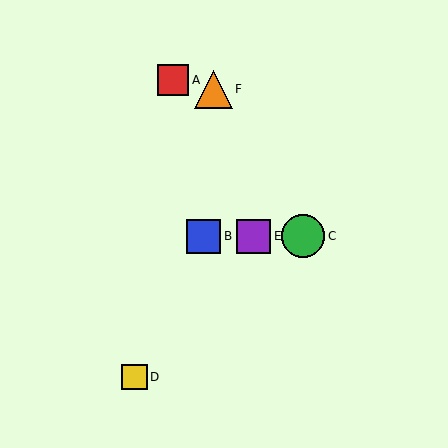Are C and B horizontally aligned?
Yes, both are at y≈236.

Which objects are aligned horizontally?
Objects B, C, E are aligned horizontally.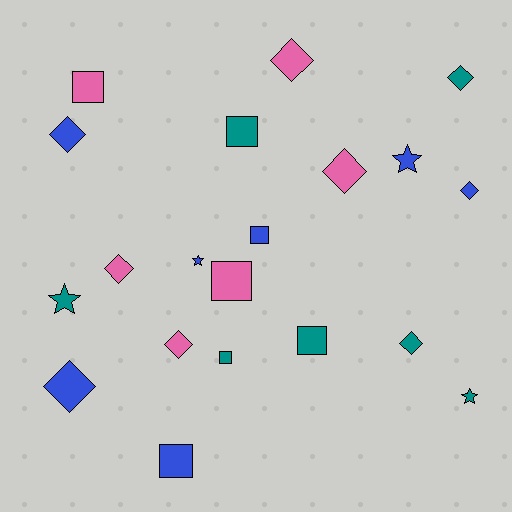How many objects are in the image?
There are 20 objects.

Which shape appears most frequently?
Diamond, with 9 objects.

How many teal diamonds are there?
There are 2 teal diamonds.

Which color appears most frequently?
Blue, with 7 objects.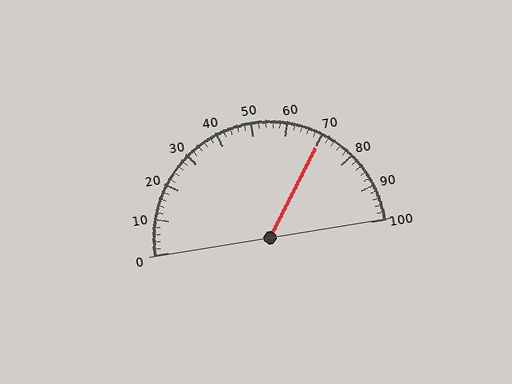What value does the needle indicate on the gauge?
The needle indicates approximately 70.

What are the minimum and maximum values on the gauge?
The gauge ranges from 0 to 100.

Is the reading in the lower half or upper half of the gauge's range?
The reading is in the upper half of the range (0 to 100).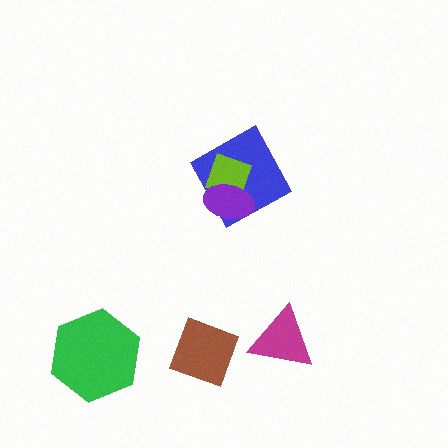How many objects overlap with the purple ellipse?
2 objects overlap with the purple ellipse.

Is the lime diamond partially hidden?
Yes, it is partially covered by another shape.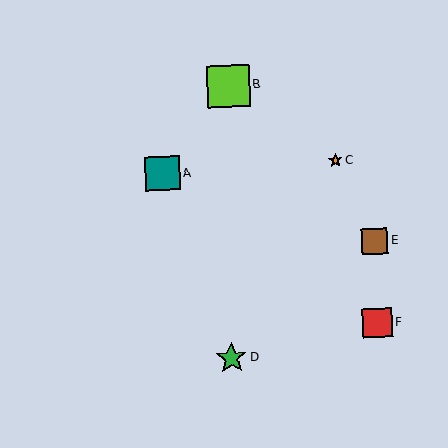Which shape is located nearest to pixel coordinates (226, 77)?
The lime square (labeled B) at (228, 86) is nearest to that location.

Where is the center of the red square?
The center of the red square is at (377, 323).